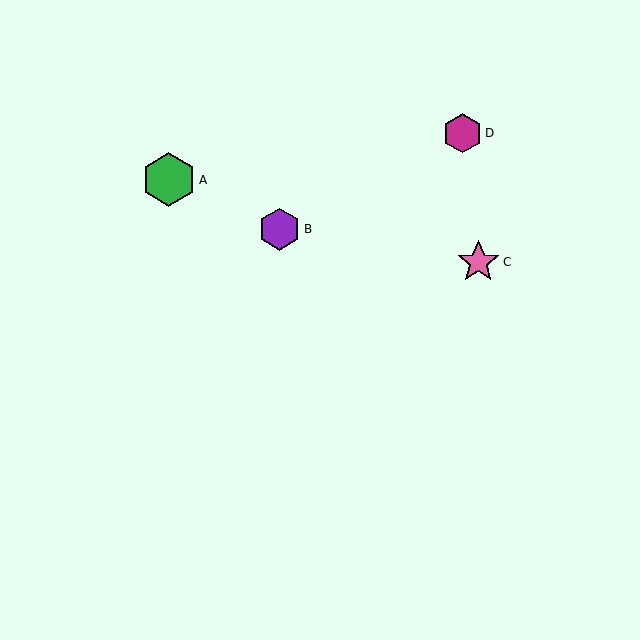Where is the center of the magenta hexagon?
The center of the magenta hexagon is at (462, 133).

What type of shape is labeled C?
Shape C is a pink star.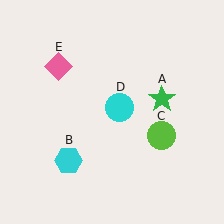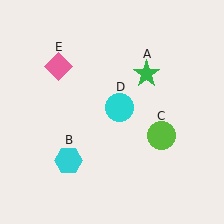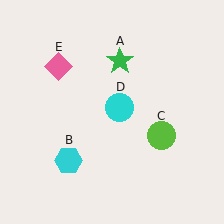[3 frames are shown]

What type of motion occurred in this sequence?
The green star (object A) rotated counterclockwise around the center of the scene.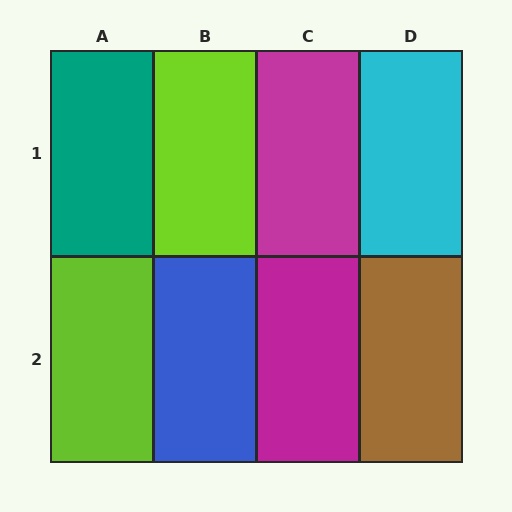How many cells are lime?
2 cells are lime.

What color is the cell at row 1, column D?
Cyan.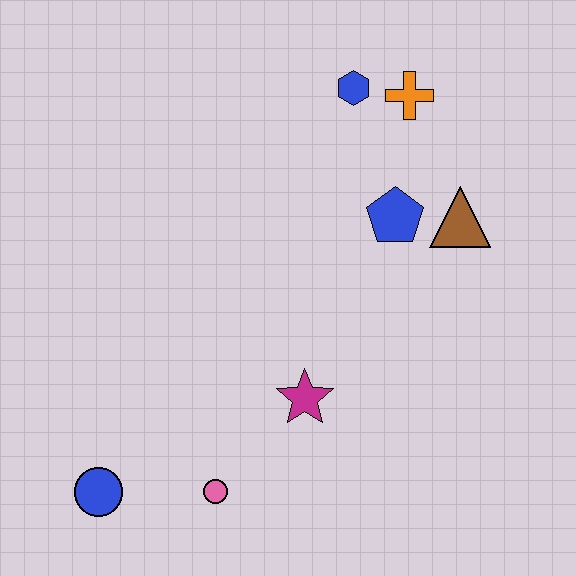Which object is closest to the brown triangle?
The blue pentagon is closest to the brown triangle.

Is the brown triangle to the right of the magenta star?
Yes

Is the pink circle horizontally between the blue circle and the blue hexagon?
Yes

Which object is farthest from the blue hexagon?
The blue circle is farthest from the blue hexagon.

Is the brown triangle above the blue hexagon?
No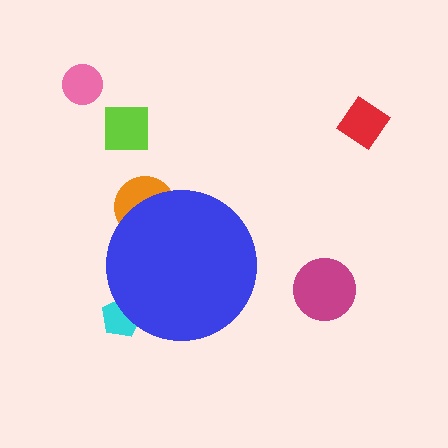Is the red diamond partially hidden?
No, the red diamond is fully visible.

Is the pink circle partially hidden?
No, the pink circle is fully visible.